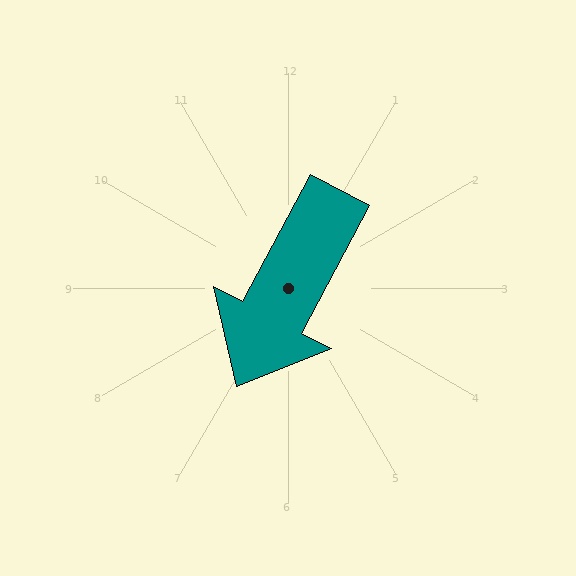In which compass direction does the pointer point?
Southwest.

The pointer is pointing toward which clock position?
Roughly 7 o'clock.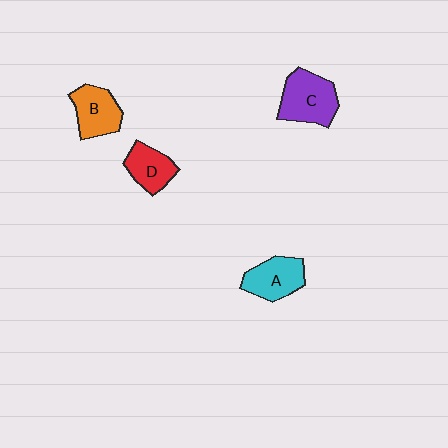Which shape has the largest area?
Shape C (purple).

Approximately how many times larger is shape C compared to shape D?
Approximately 1.5 times.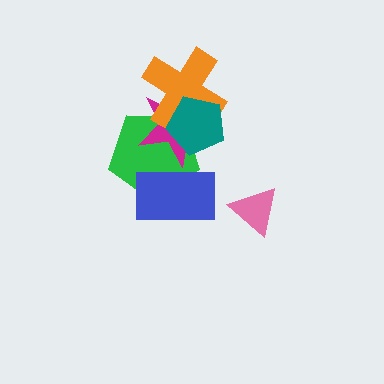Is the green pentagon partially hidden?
Yes, it is partially covered by another shape.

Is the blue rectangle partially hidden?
No, no other shape covers it.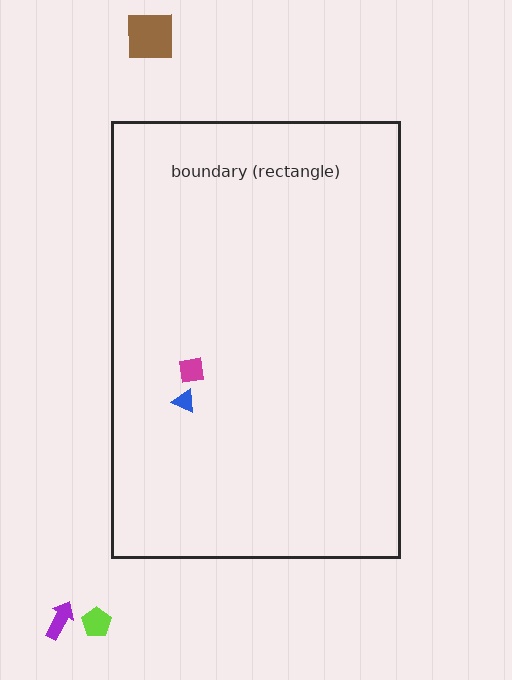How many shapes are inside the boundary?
2 inside, 3 outside.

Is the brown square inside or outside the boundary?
Outside.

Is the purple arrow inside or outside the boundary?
Outside.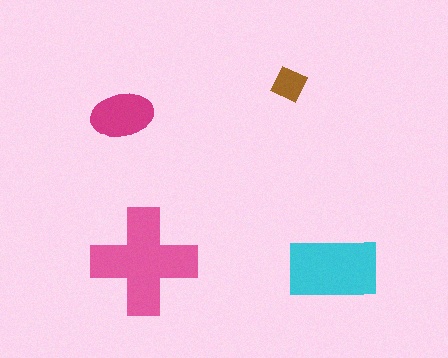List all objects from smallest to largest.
The brown diamond, the magenta ellipse, the cyan rectangle, the pink cross.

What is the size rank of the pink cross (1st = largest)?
1st.